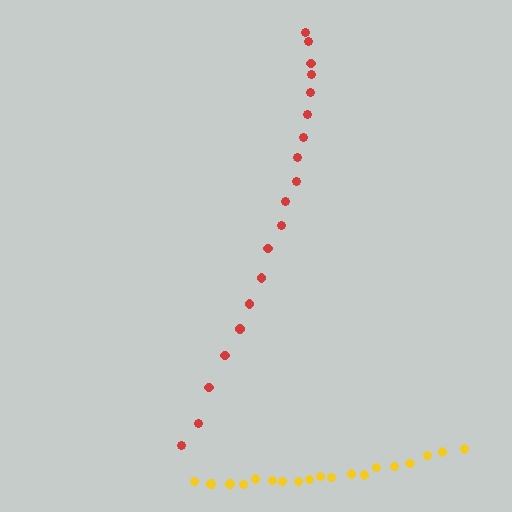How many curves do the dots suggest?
There are 2 distinct paths.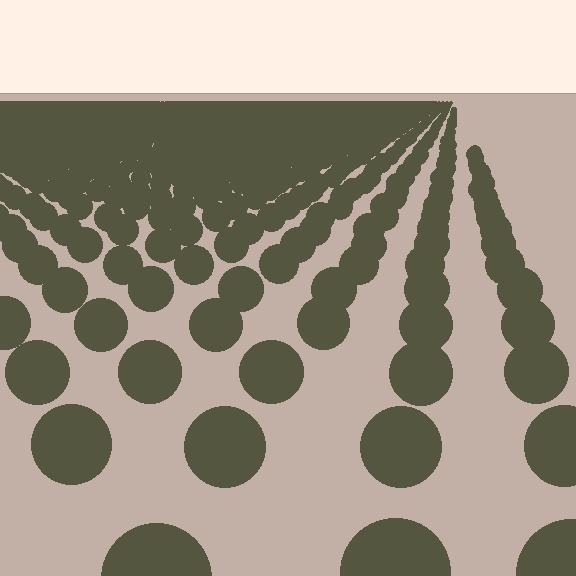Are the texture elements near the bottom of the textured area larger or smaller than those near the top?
Larger. Near the bottom, elements are closer to the viewer and appear at a bigger on-screen size.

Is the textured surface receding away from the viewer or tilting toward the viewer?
The surface is receding away from the viewer. Texture elements get smaller and denser toward the top.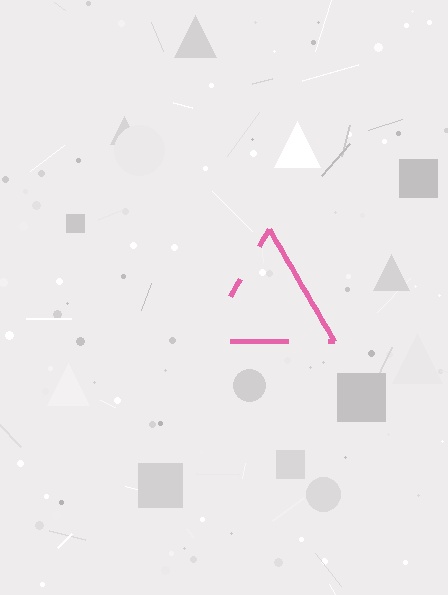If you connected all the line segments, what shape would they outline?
They would outline a triangle.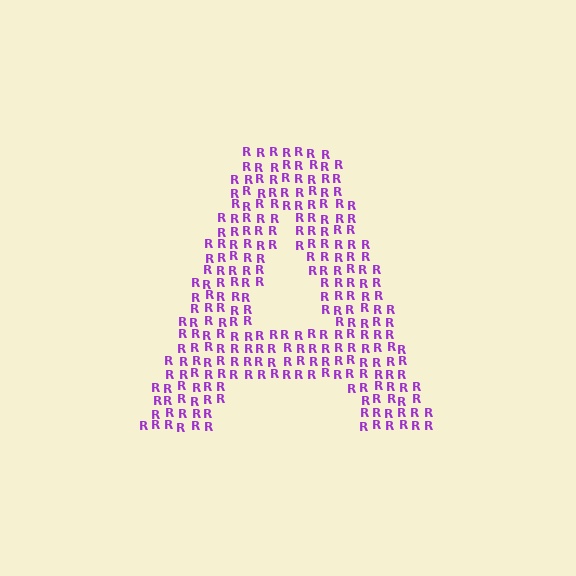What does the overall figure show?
The overall figure shows the letter A.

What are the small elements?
The small elements are letter R's.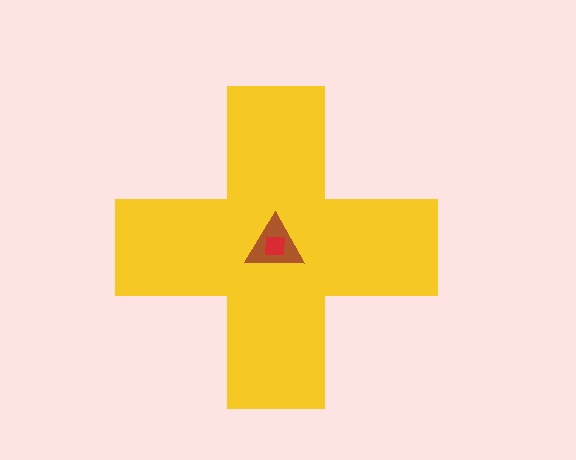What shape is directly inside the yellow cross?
The brown triangle.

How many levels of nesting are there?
3.